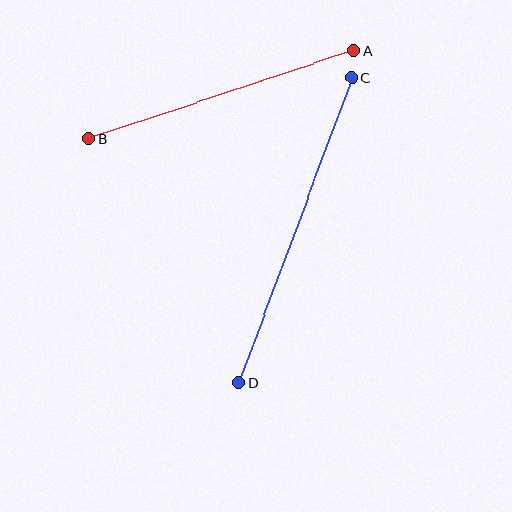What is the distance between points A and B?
The distance is approximately 280 pixels.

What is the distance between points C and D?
The distance is approximately 325 pixels.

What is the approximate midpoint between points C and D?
The midpoint is at approximately (295, 230) pixels.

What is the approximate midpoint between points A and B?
The midpoint is at approximately (221, 95) pixels.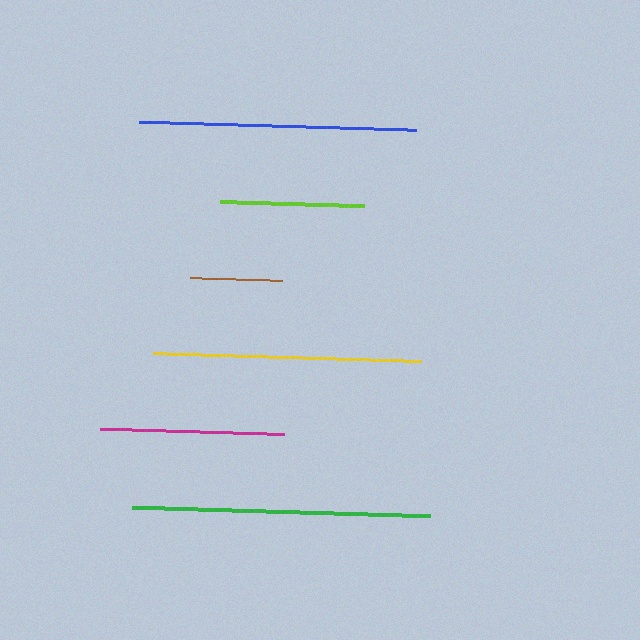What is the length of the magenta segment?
The magenta segment is approximately 184 pixels long.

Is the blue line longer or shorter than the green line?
The green line is longer than the blue line.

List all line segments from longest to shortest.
From longest to shortest: green, blue, yellow, magenta, lime, brown.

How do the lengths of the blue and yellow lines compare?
The blue and yellow lines are approximately the same length.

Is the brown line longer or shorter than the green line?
The green line is longer than the brown line.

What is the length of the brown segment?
The brown segment is approximately 91 pixels long.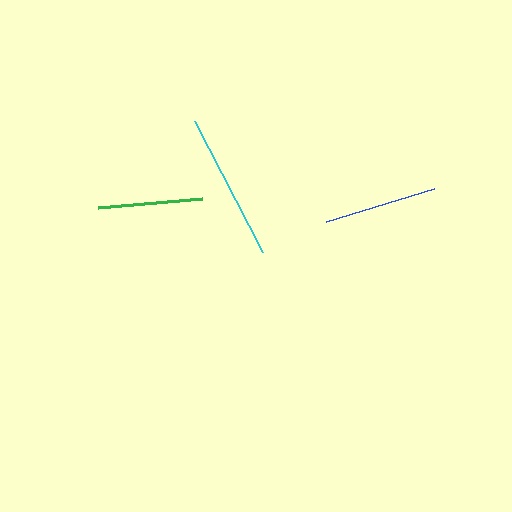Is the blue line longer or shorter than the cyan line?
The cyan line is longer than the blue line.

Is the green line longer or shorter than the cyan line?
The cyan line is longer than the green line.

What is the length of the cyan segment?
The cyan segment is approximately 148 pixels long.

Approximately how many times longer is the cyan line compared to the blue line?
The cyan line is approximately 1.3 times the length of the blue line.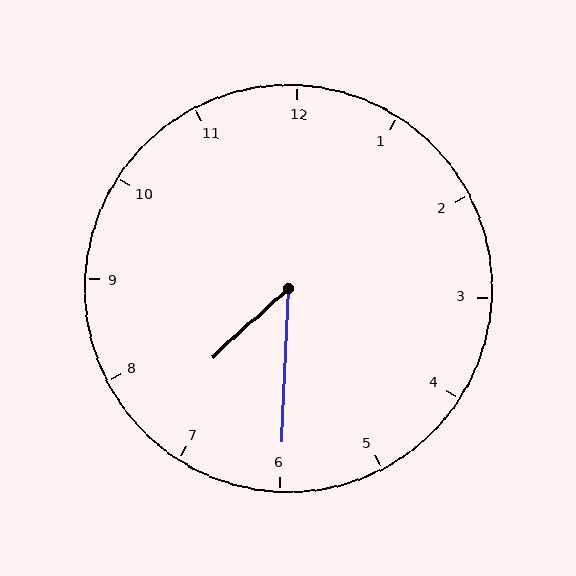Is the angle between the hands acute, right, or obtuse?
It is acute.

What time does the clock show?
7:30.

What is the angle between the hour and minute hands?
Approximately 45 degrees.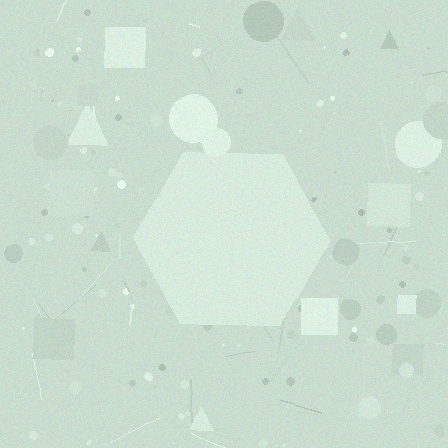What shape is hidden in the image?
A hexagon is hidden in the image.